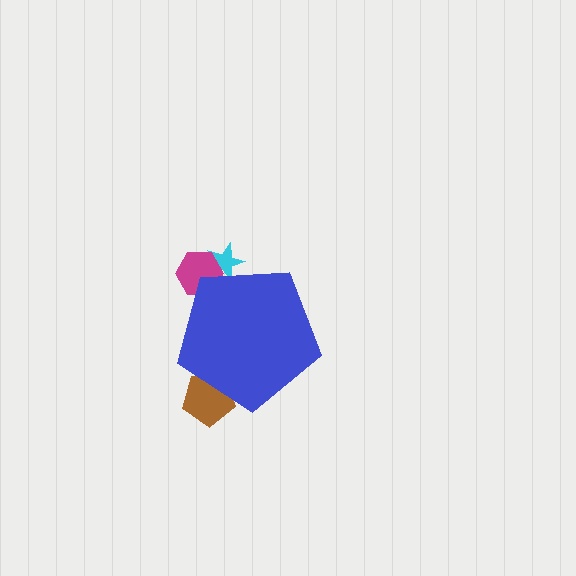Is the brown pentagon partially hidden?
Yes, the brown pentagon is partially hidden behind the blue pentagon.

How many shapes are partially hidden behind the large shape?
3 shapes are partially hidden.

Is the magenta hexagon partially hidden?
Yes, the magenta hexagon is partially hidden behind the blue pentagon.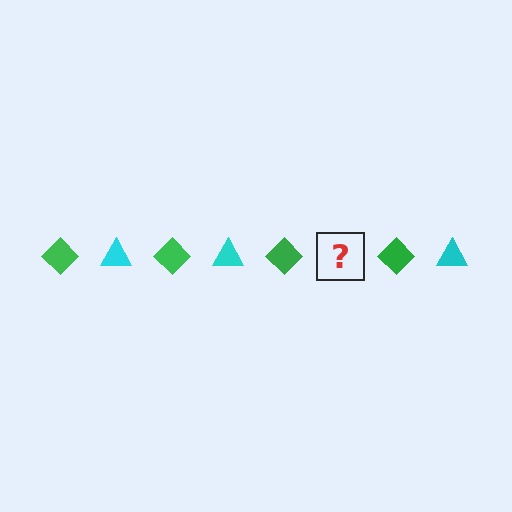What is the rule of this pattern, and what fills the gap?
The rule is that the pattern alternates between green diamond and cyan triangle. The gap should be filled with a cyan triangle.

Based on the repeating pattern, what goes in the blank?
The blank should be a cyan triangle.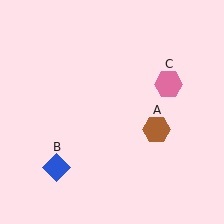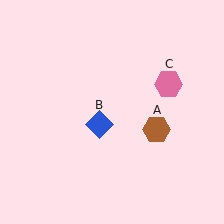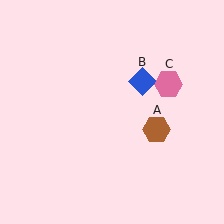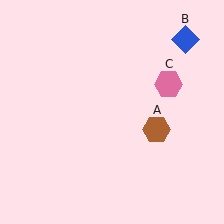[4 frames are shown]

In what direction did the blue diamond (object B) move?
The blue diamond (object B) moved up and to the right.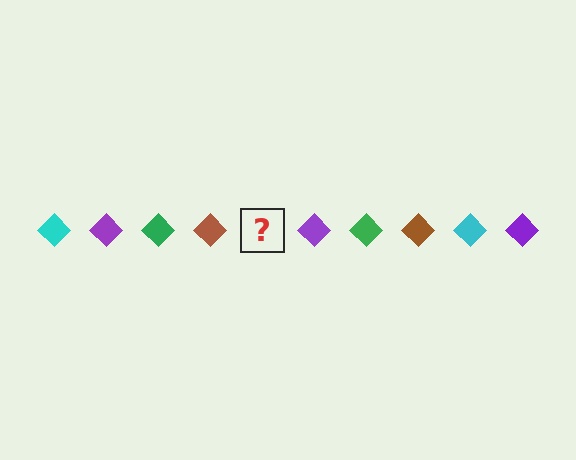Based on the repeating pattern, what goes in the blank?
The blank should be a cyan diamond.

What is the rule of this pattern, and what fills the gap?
The rule is that the pattern cycles through cyan, purple, green, brown diamonds. The gap should be filled with a cyan diamond.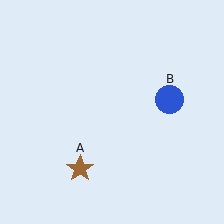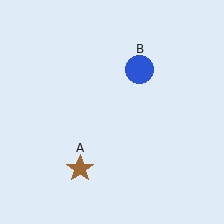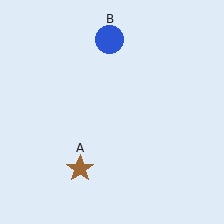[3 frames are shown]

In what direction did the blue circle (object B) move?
The blue circle (object B) moved up and to the left.